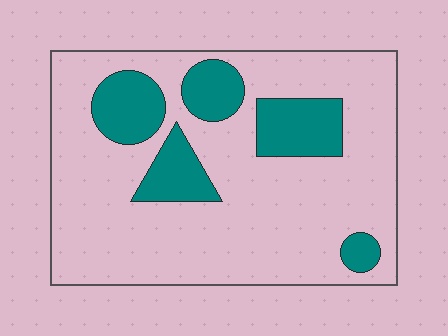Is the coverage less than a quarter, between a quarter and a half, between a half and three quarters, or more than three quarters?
Less than a quarter.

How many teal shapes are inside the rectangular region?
5.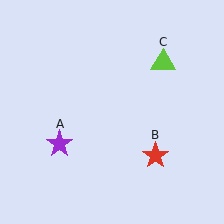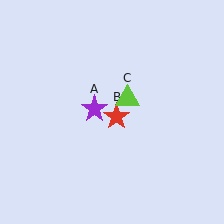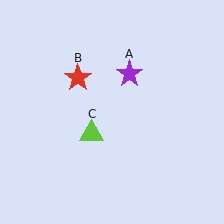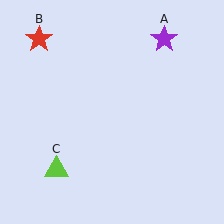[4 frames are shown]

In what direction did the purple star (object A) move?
The purple star (object A) moved up and to the right.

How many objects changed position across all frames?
3 objects changed position: purple star (object A), red star (object B), lime triangle (object C).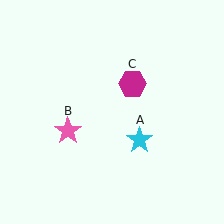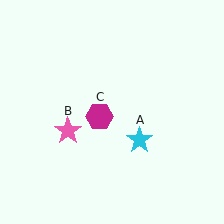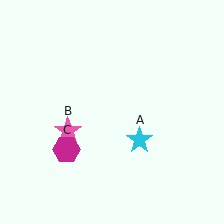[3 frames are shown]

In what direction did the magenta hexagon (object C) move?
The magenta hexagon (object C) moved down and to the left.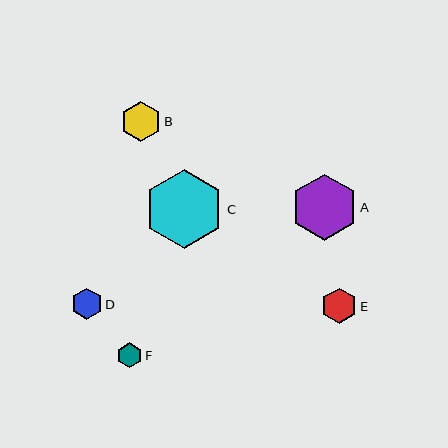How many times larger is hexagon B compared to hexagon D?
Hexagon B is approximately 1.3 times the size of hexagon D.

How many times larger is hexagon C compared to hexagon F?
Hexagon C is approximately 3.1 times the size of hexagon F.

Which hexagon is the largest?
Hexagon C is the largest with a size of approximately 79 pixels.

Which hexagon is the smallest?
Hexagon F is the smallest with a size of approximately 25 pixels.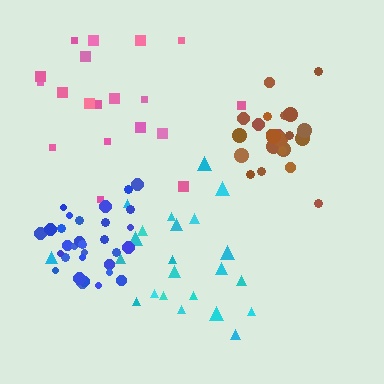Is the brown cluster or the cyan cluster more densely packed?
Brown.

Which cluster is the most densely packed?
Blue.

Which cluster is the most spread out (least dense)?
Pink.